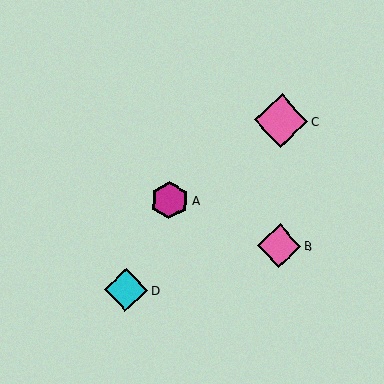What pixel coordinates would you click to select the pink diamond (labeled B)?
Click at (279, 246) to select the pink diamond B.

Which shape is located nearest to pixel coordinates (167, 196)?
The magenta hexagon (labeled A) at (170, 200) is nearest to that location.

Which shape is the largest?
The pink diamond (labeled C) is the largest.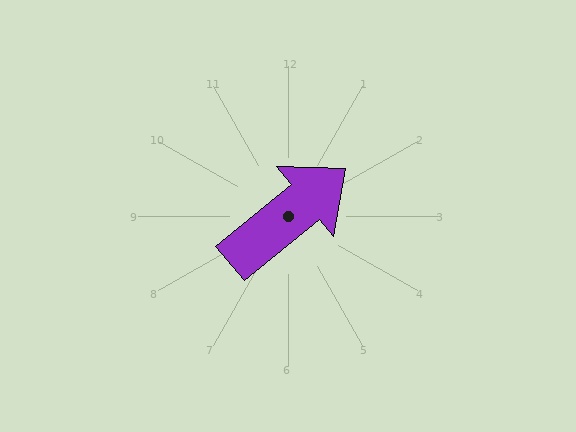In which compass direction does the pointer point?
Northeast.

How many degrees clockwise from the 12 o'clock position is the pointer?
Approximately 51 degrees.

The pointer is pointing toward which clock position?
Roughly 2 o'clock.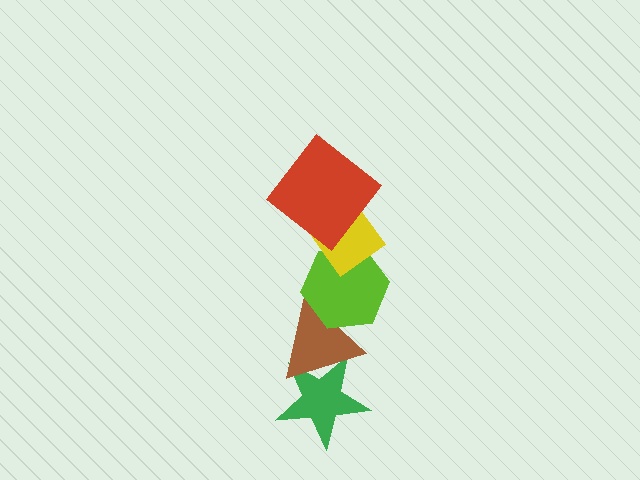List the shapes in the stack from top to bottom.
From top to bottom: the red diamond, the yellow diamond, the lime hexagon, the brown triangle, the green star.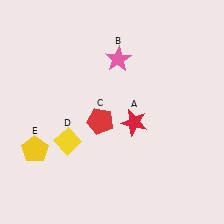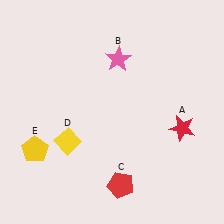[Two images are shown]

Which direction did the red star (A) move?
The red star (A) moved right.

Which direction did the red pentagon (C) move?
The red pentagon (C) moved down.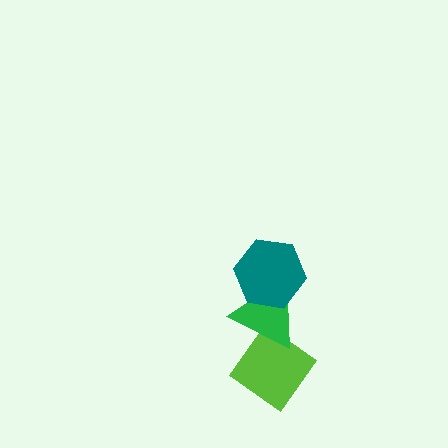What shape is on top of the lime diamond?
The green triangle is on top of the lime diamond.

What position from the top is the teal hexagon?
The teal hexagon is 1st from the top.